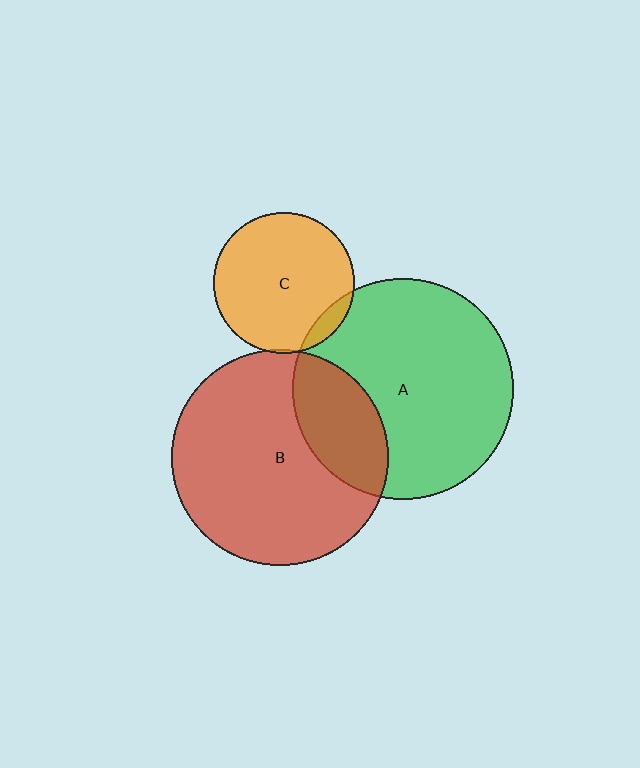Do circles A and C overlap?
Yes.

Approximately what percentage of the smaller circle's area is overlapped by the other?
Approximately 10%.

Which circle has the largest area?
Circle A (green).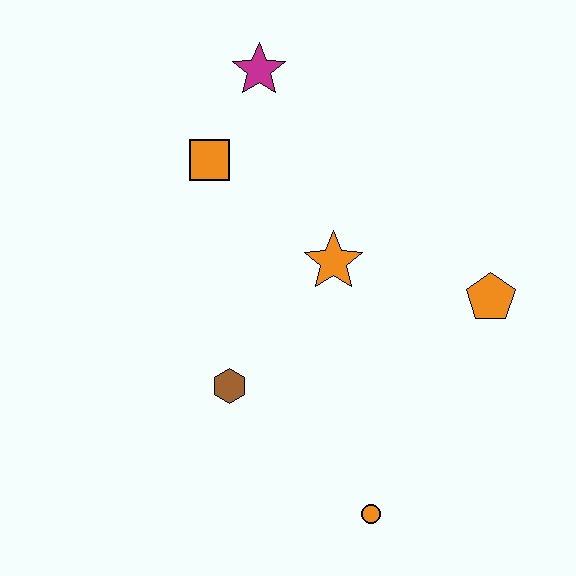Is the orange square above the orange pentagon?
Yes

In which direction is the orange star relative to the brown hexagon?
The orange star is above the brown hexagon.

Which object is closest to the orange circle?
The brown hexagon is closest to the orange circle.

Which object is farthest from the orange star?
The orange circle is farthest from the orange star.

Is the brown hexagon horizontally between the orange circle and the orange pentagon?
No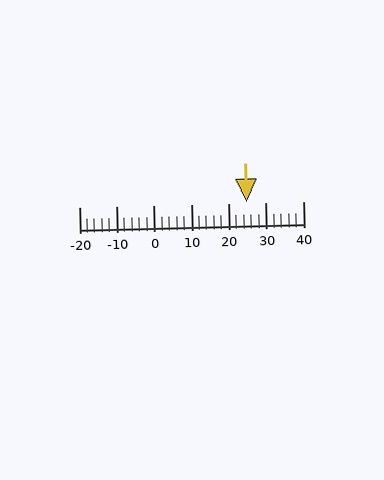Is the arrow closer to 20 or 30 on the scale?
The arrow is closer to 20.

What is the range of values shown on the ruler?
The ruler shows values from -20 to 40.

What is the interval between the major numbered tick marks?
The major tick marks are spaced 10 units apart.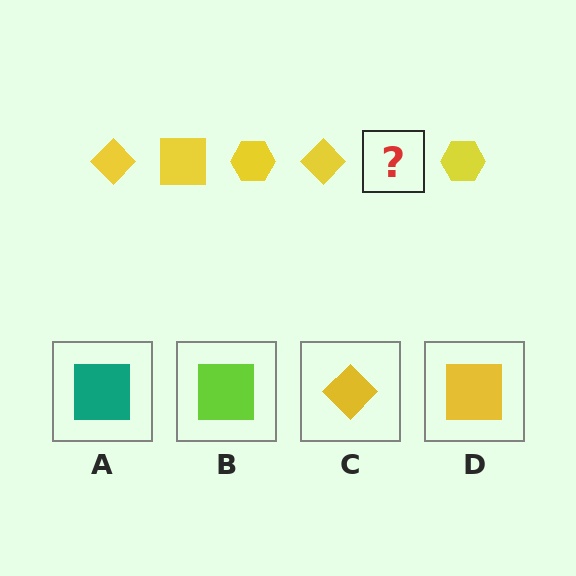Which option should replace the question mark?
Option D.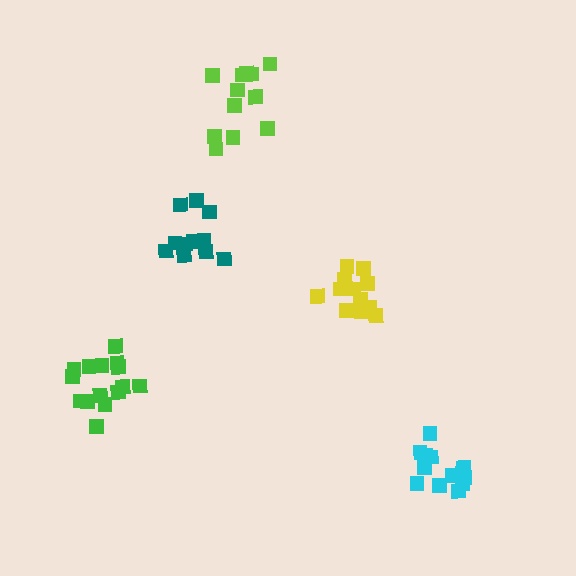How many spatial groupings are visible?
There are 5 spatial groupings.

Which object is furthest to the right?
The cyan cluster is rightmost.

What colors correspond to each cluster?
The clusters are colored: green, teal, cyan, lime, yellow.